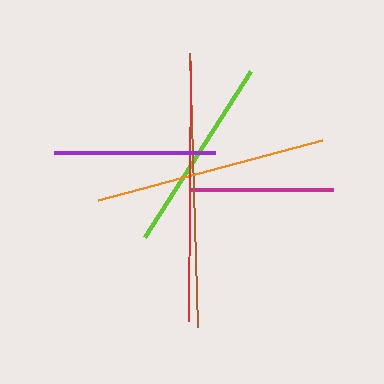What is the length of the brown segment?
The brown segment is approximately 274 pixels long.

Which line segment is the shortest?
The magenta line is the shortest at approximately 142 pixels.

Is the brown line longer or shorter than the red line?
The brown line is longer than the red line.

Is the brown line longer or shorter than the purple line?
The brown line is longer than the purple line.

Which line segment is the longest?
The brown line is the longest at approximately 274 pixels.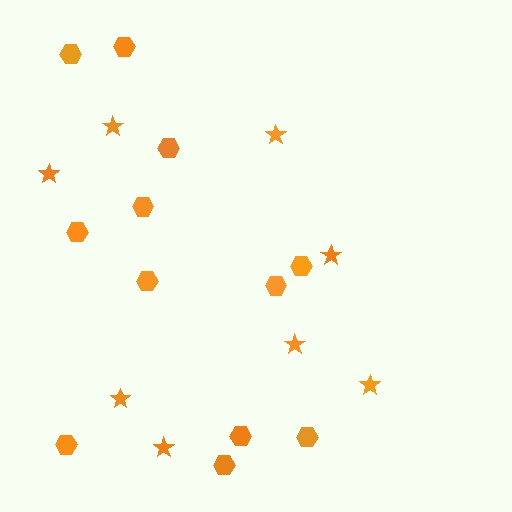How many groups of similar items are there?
There are 2 groups: one group of stars (8) and one group of hexagons (12).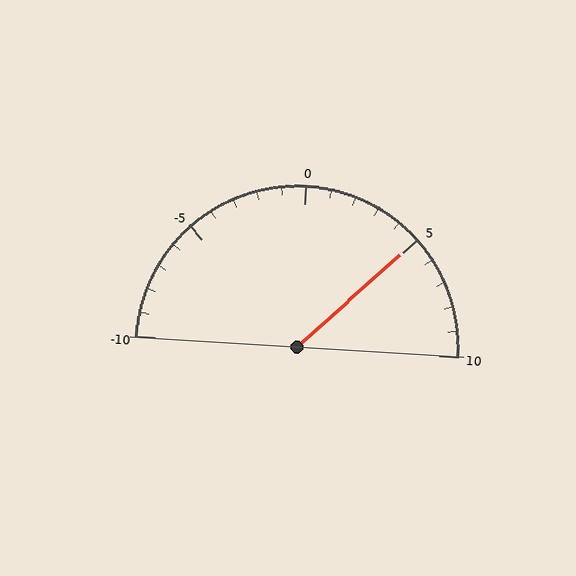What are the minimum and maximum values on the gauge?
The gauge ranges from -10 to 10.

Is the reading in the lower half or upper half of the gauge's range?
The reading is in the upper half of the range (-10 to 10).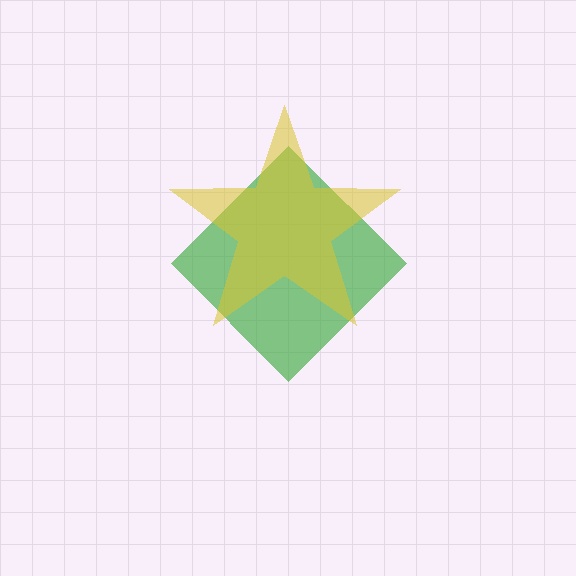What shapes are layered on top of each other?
The layered shapes are: a green diamond, a yellow star.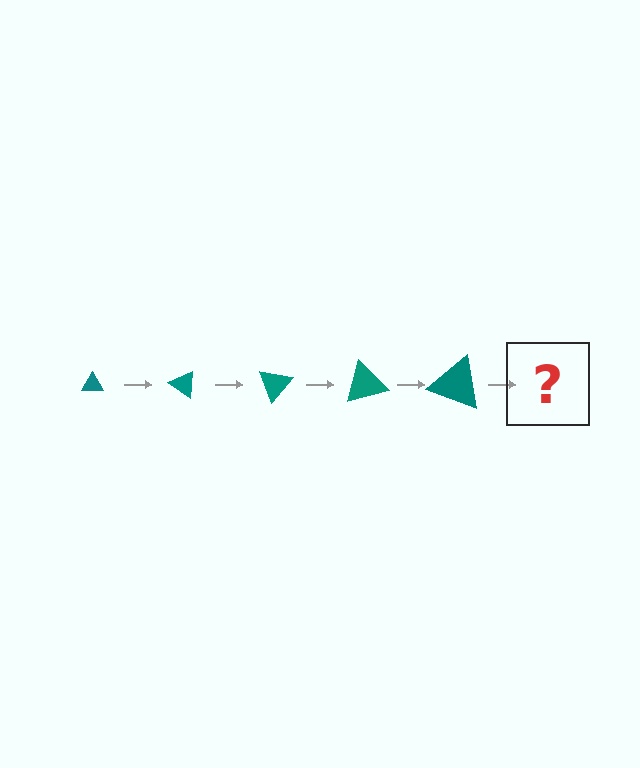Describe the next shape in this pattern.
It should be a triangle, larger than the previous one and rotated 175 degrees from the start.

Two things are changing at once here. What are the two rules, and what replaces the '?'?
The two rules are that the triangle grows larger each step and it rotates 35 degrees each step. The '?' should be a triangle, larger than the previous one and rotated 175 degrees from the start.